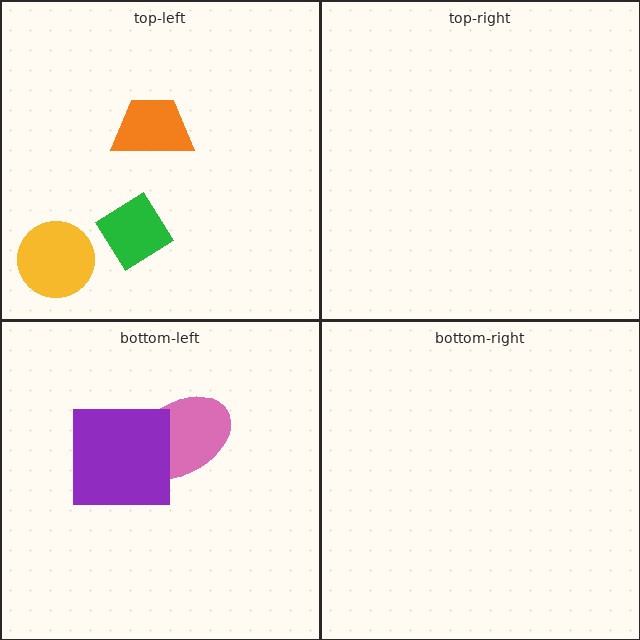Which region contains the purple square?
The bottom-left region.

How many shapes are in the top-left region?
3.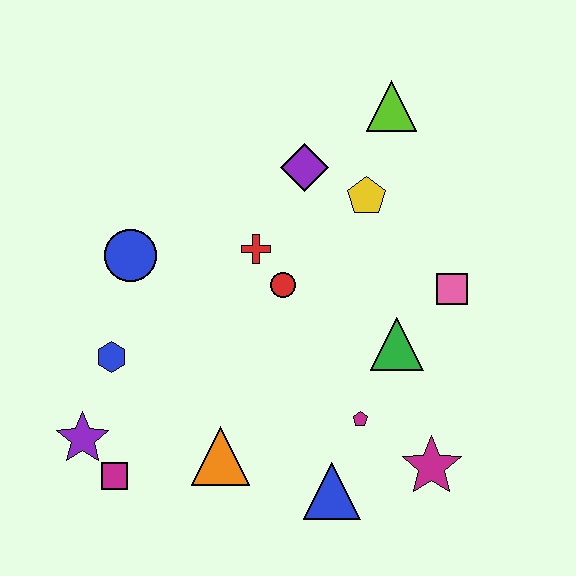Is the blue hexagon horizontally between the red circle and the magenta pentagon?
No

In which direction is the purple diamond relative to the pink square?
The purple diamond is to the left of the pink square.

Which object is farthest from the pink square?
The purple star is farthest from the pink square.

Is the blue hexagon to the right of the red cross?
No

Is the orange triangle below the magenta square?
No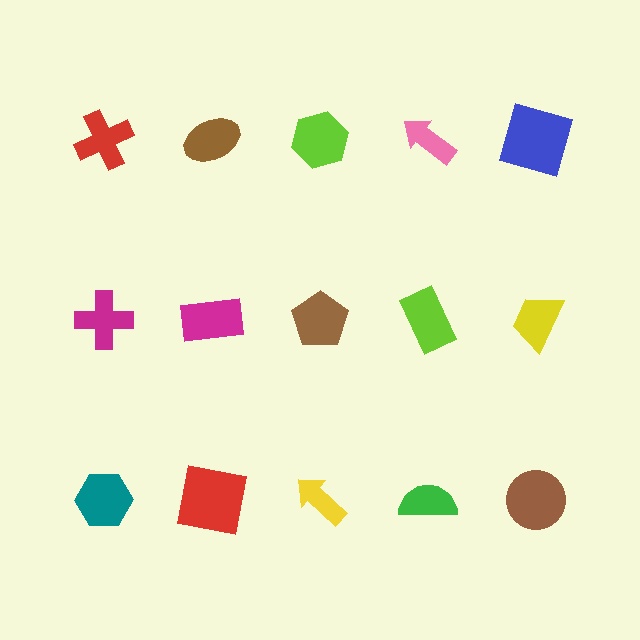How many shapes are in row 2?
5 shapes.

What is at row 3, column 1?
A teal hexagon.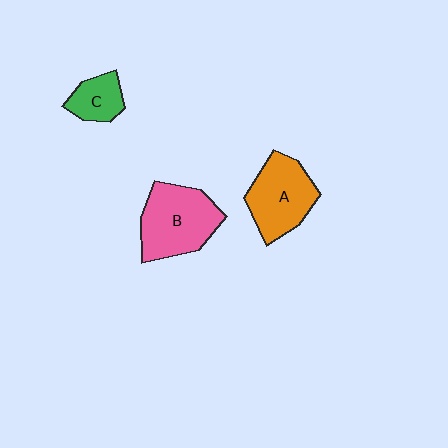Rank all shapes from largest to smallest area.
From largest to smallest: B (pink), A (orange), C (green).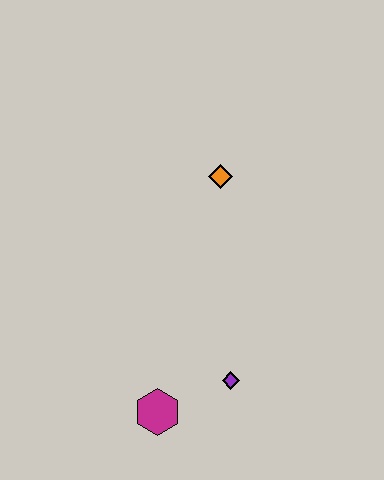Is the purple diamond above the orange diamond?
No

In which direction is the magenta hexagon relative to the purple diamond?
The magenta hexagon is to the left of the purple diamond.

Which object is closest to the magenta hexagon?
The purple diamond is closest to the magenta hexagon.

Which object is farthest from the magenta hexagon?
The orange diamond is farthest from the magenta hexagon.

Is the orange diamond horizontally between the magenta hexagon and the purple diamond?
Yes